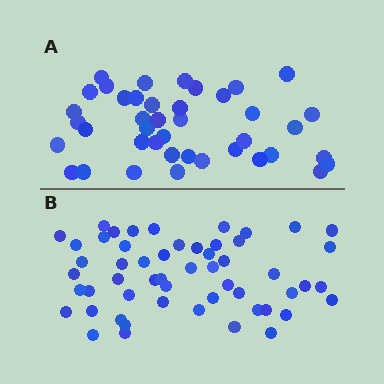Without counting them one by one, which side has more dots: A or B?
Region B (the bottom region) has more dots.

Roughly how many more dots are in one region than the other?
Region B has approximately 15 more dots than region A.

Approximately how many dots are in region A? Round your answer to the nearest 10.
About 40 dots. (The exact count is 41, which rounds to 40.)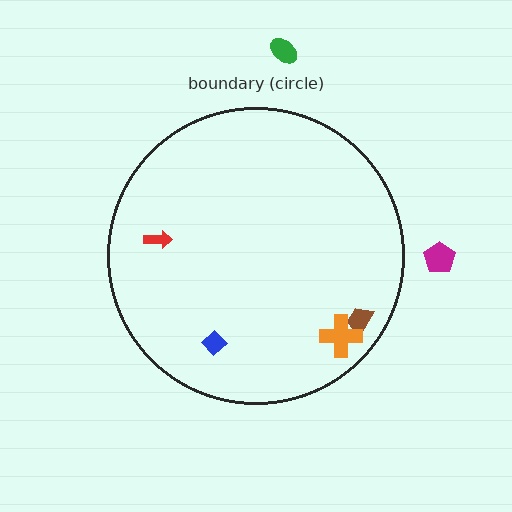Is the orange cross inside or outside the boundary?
Inside.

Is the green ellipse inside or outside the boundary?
Outside.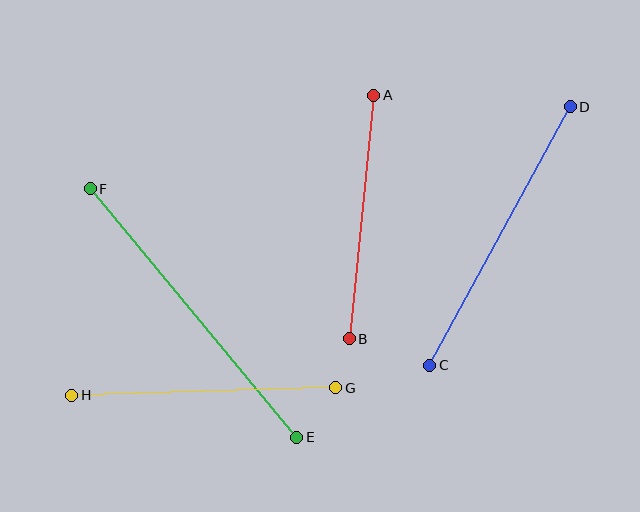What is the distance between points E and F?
The distance is approximately 323 pixels.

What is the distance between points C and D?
The distance is approximately 295 pixels.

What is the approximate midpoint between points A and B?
The midpoint is at approximately (362, 217) pixels.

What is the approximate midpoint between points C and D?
The midpoint is at approximately (500, 236) pixels.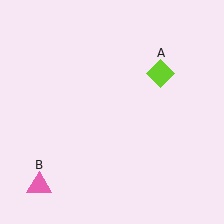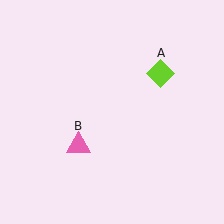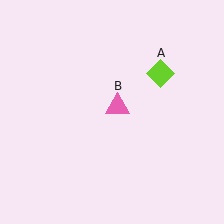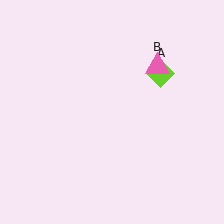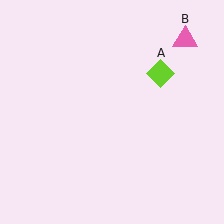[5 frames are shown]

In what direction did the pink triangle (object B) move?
The pink triangle (object B) moved up and to the right.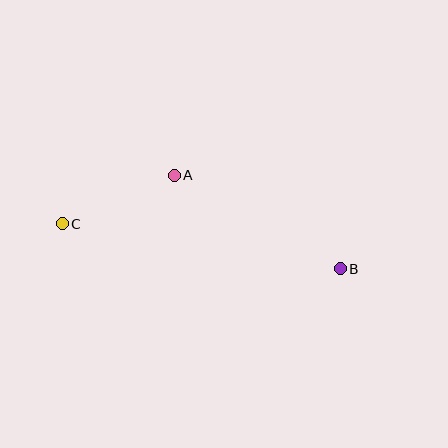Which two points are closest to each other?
Points A and C are closest to each other.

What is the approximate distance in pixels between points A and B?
The distance between A and B is approximately 190 pixels.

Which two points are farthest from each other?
Points B and C are farthest from each other.